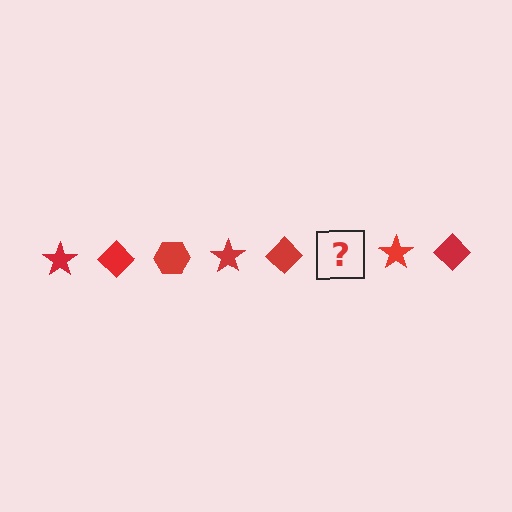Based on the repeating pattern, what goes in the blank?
The blank should be a red hexagon.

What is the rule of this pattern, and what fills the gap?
The rule is that the pattern cycles through star, diamond, hexagon shapes in red. The gap should be filled with a red hexagon.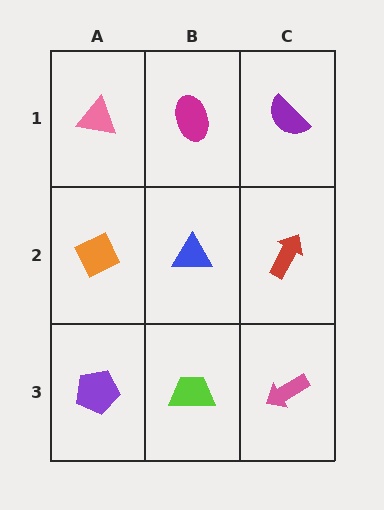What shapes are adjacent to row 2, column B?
A magenta ellipse (row 1, column B), a lime trapezoid (row 3, column B), an orange diamond (row 2, column A), a red arrow (row 2, column C).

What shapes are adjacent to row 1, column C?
A red arrow (row 2, column C), a magenta ellipse (row 1, column B).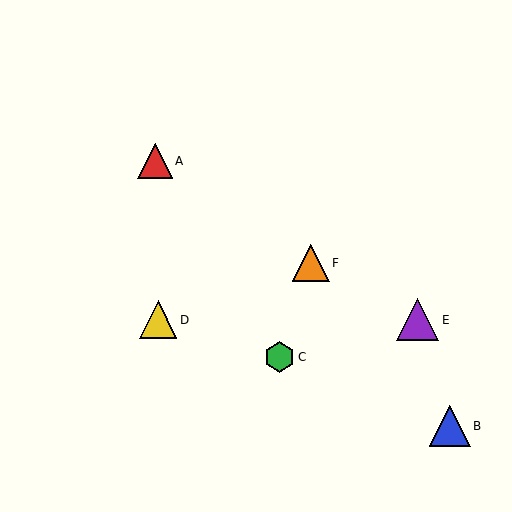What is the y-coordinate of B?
Object B is at y≈426.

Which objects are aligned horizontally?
Objects D, E are aligned horizontally.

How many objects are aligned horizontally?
2 objects (D, E) are aligned horizontally.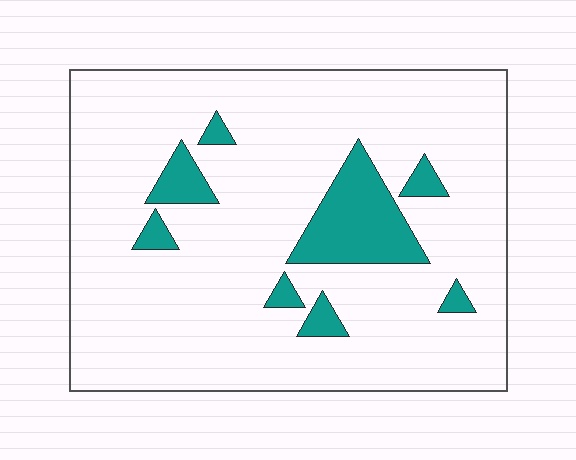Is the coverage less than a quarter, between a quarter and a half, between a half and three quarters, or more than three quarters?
Less than a quarter.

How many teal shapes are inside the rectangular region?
8.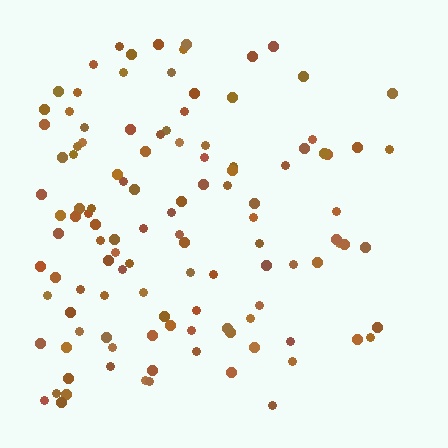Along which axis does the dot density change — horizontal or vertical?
Horizontal.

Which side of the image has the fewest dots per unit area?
The right.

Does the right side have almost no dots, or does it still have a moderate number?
Still a moderate number, just noticeably fewer than the left.